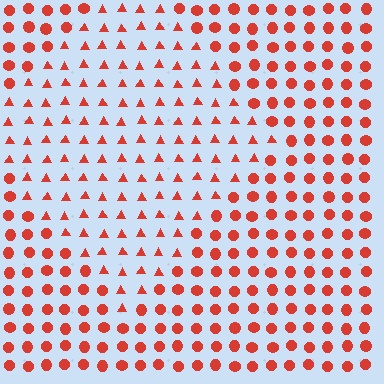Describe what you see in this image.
The image is filled with small red elements arranged in a uniform grid. A diamond-shaped region contains triangles, while the surrounding area contains circles. The boundary is defined purely by the change in element shape.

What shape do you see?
I see a diamond.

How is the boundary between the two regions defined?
The boundary is defined by a change in element shape: triangles inside vs. circles outside. All elements share the same color and spacing.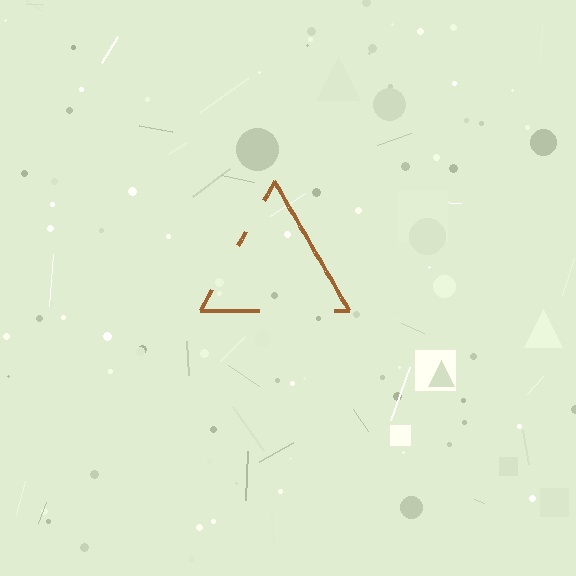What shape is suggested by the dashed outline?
The dashed outline suggests a triangle.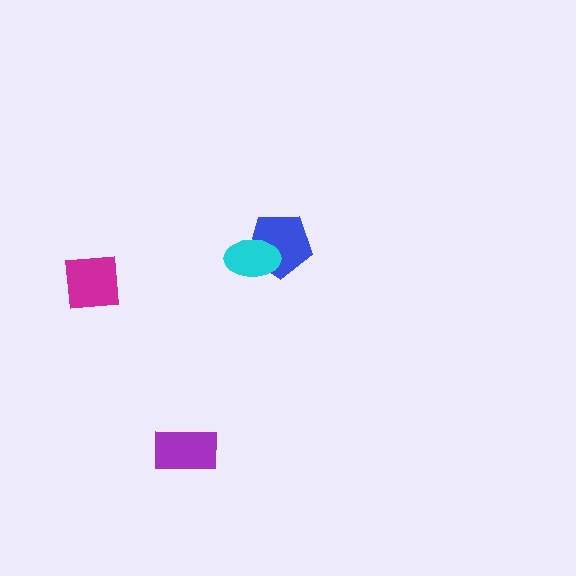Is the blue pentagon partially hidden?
Yes, it is partially covered by another shape.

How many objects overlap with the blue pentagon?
1 object overlaps with the blue pentagon.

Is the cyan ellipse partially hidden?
No, no other shape covers it.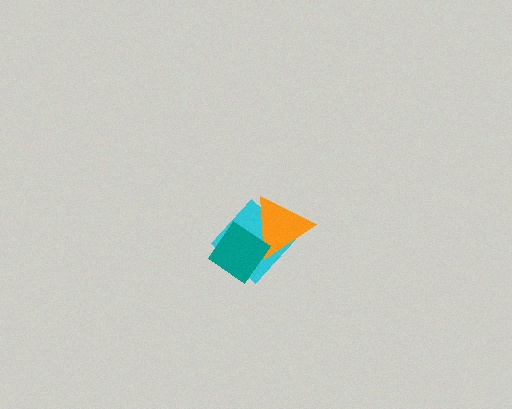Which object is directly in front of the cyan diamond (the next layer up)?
The orange triangle is directly in front of the cyan diamond.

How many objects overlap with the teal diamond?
2 objects overlap with the teal diamond.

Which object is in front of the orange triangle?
The teal diamond is in front of the orange triangle.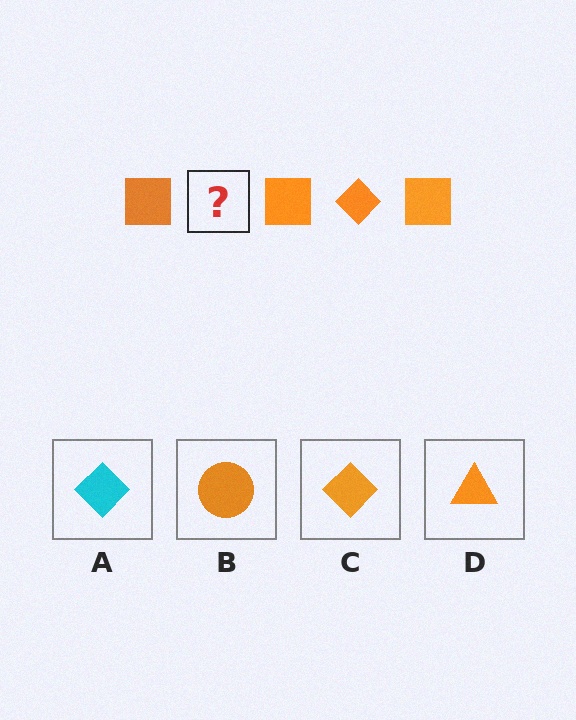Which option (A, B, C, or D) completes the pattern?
C.